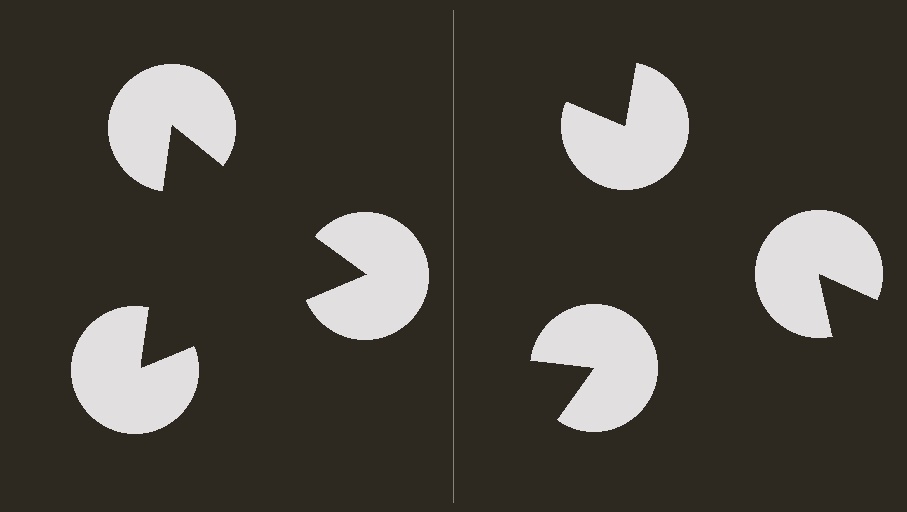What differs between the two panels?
The pac-man discs are positioned identically on both sides; only the wedge orientations differ. On the left they align to a triangle; on the right they are misaligned.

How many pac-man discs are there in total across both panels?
6 — 3 on each side.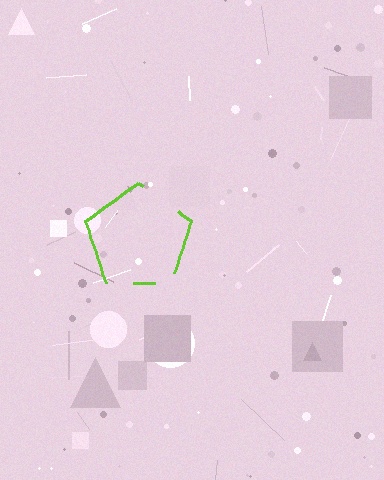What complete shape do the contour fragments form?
The contour fragments form a pentagon.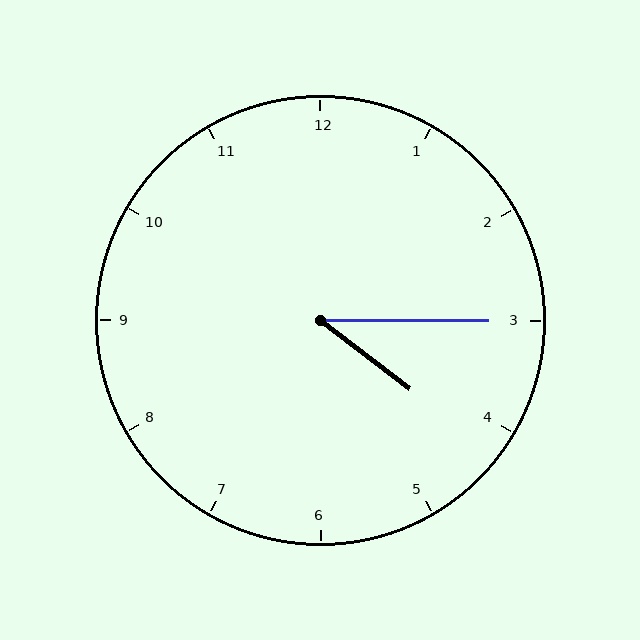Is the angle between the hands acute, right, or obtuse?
It is acute.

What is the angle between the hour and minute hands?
Approximately 38 degrees.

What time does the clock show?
4:15.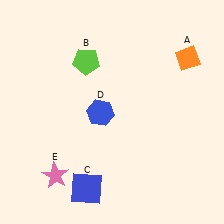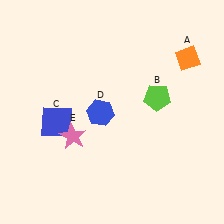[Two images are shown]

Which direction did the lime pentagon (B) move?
The lime pentagon (B) moved right.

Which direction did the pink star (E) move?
The pink star (E) moved up.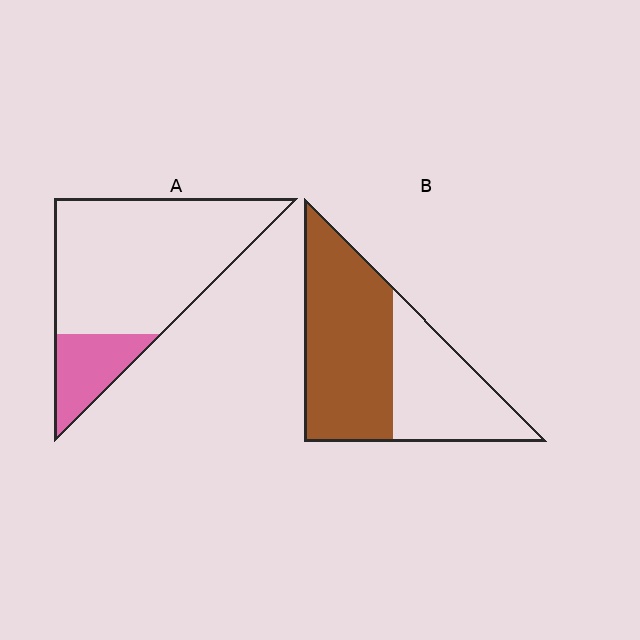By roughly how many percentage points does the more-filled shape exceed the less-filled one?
By roughly 40 percentage points (B over A).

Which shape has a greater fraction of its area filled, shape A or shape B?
Shape B.